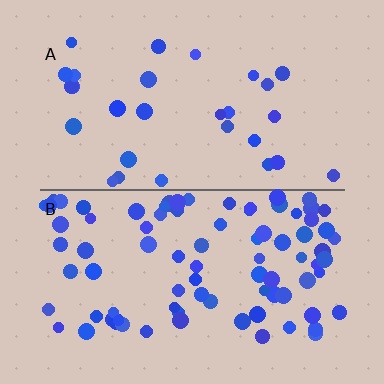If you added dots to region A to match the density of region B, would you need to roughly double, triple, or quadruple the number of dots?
Approximately triple.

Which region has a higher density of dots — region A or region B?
B (the bottom).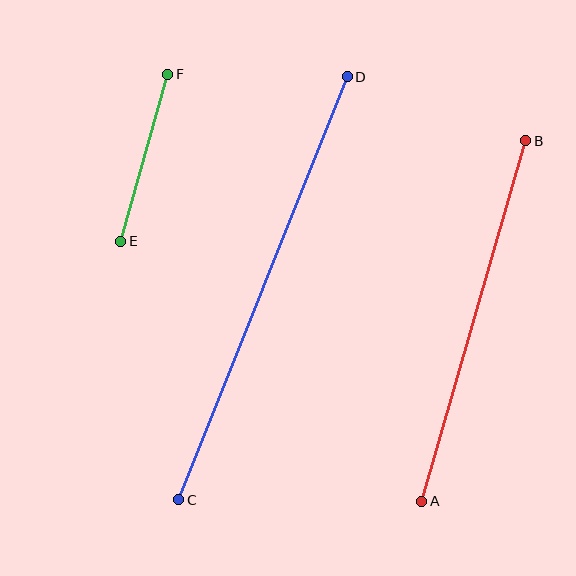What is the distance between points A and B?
The distance is approximately 375 pixels.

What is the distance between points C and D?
The distance is approximately 456 pixels.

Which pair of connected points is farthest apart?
Points C and D are farthest apart.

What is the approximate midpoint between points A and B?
The midpoint is at approximately (474, 321) pixels.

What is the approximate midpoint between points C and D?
The midpoint is at approximately (263, 288) pixels.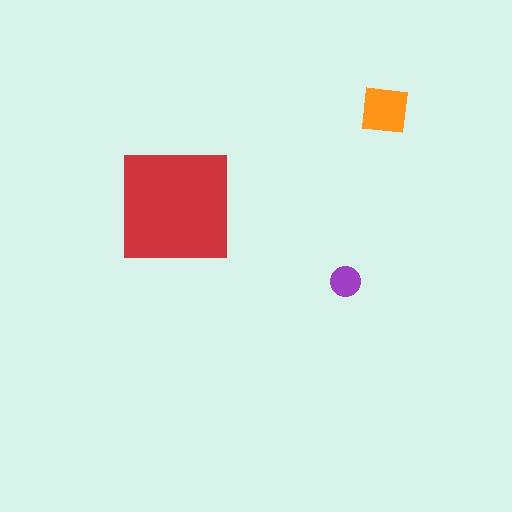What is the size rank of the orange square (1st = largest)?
2nd.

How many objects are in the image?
There are 3 objects in the image.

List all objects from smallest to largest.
The purple circle, the orange square, the red square.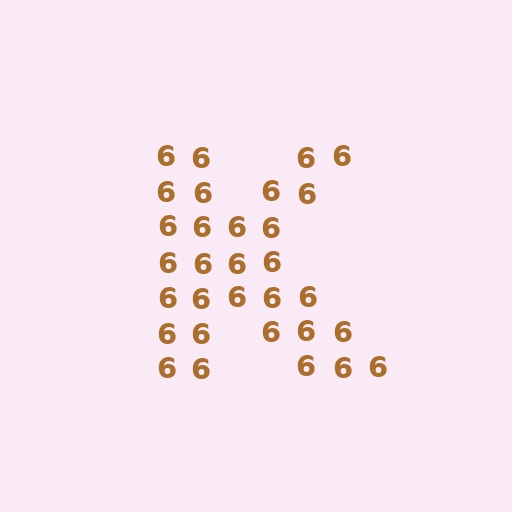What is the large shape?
The large shape is the letter K.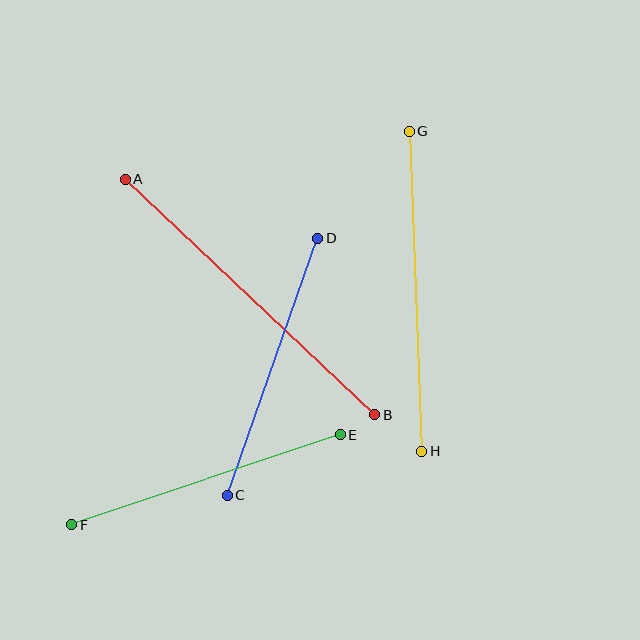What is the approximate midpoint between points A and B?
The midpoint is at approximately (250, 297) pixels.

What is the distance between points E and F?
The distance is approximately 283 pixels.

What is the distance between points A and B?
The distance is approximately 343 pixels.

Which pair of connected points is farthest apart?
Points A and B are farthest apart.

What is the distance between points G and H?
The distance is approximately 320 pixels.